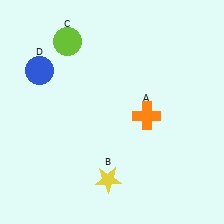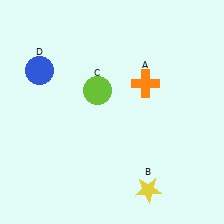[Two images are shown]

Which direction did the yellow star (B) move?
The yellow star (B) moved right.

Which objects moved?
The objects that moved are: the orange cross (A), the yellow star (B), the lime circle (C).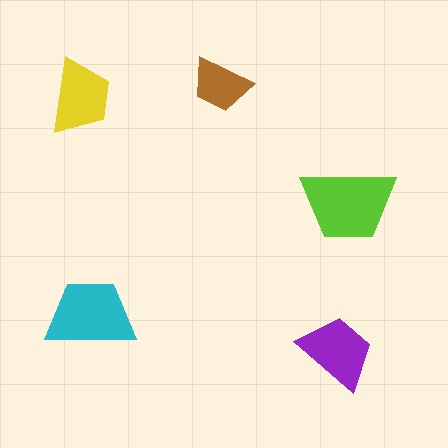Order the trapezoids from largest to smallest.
the lime one, the cyan one, the purple one, the yellow one, the brown one.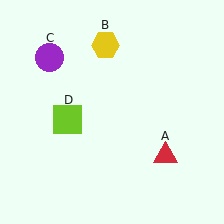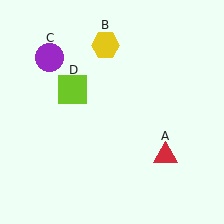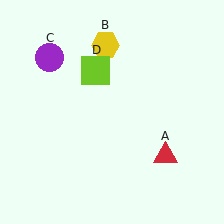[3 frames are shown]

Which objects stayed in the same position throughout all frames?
Red triangle (object A) and yellow hexagon (object B) and purple circle (object C) remained stationary.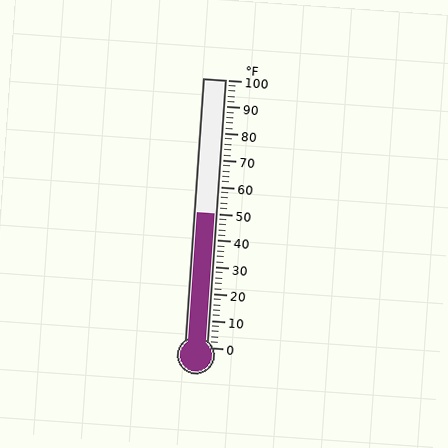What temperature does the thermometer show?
The thermometer shows approximately 50°F.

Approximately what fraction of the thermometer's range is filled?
The thermometer is filled to approximately 50% of its range.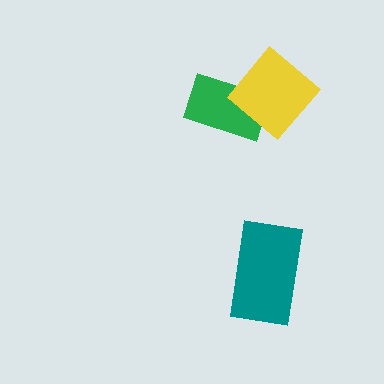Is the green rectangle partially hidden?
Yes, it is partially covered by another shape.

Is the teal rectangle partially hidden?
No, no other shape covers it.